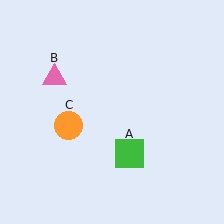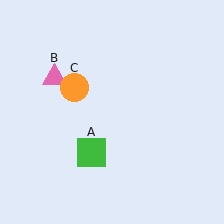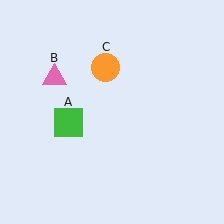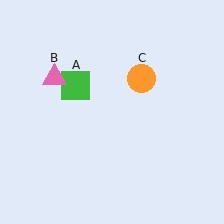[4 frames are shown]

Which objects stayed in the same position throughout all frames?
Pink triangle (object B) remained stationary.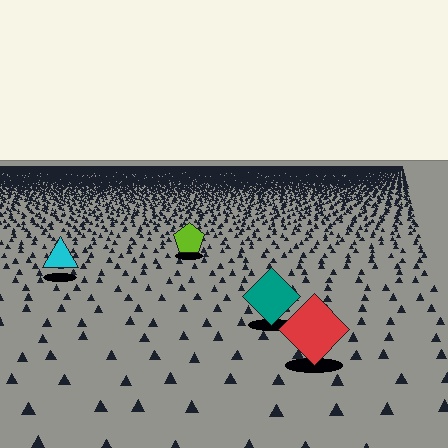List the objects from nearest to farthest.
From nearest to farthest: the red diamond, the teal diamond, the cyan triangle, the lime pentagon.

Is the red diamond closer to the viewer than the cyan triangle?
Yes. The red diamond is closer — you can tell from the texture gradient: the ground texture is coarser near it.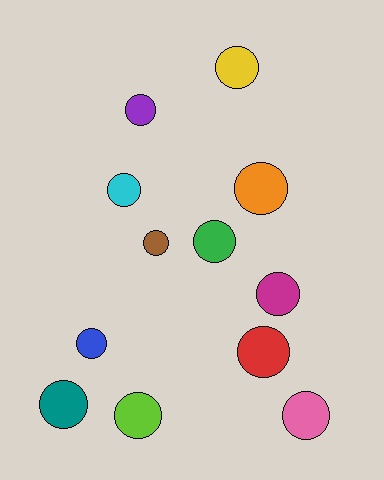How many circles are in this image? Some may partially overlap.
There are 12 circles.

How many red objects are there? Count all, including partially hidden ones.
There is 1 red object.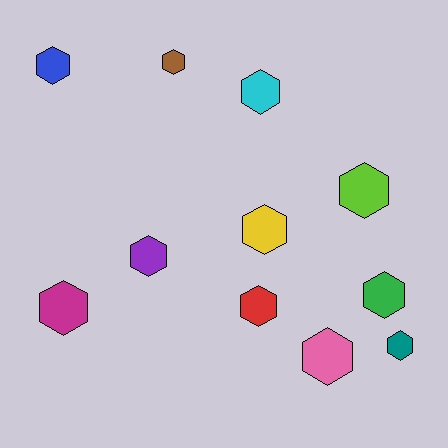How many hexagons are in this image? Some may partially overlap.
There are 11 hexagons.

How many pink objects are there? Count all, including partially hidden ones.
There is 1 pink object.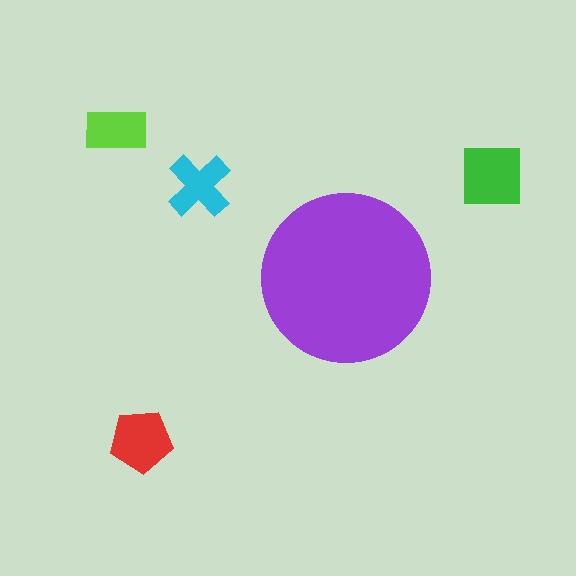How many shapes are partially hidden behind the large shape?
0 shapes are partially hidden.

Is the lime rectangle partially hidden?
No, the lime rectangle is fully visible.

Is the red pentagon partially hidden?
No, the red pentagon is fully visible.